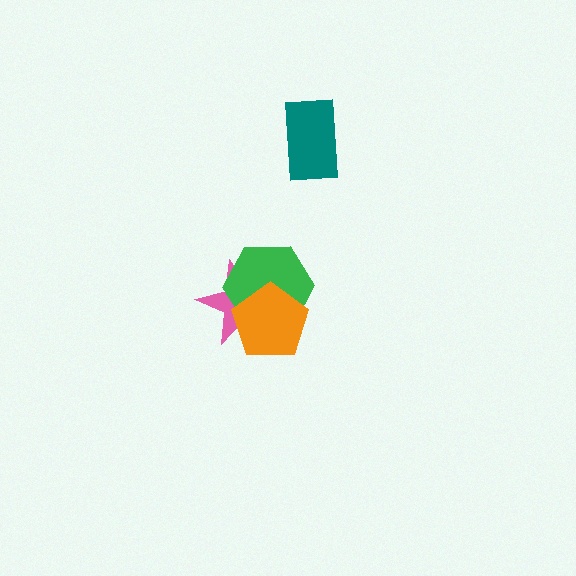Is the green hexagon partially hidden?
Yes, it is partially covered by another shape.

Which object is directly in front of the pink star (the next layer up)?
The green hexagon is directly in front of the pink star.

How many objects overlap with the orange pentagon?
2 objects overlap with the orange pentagon.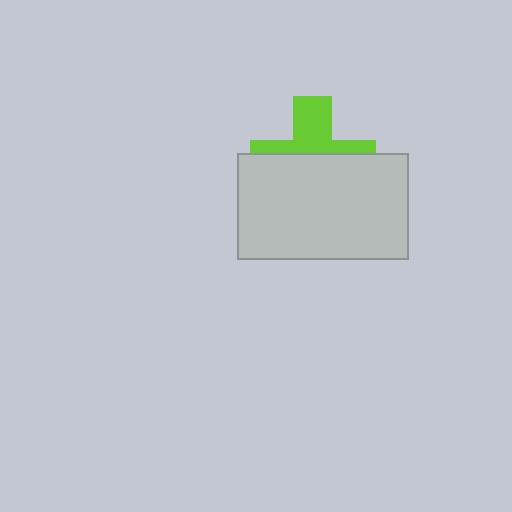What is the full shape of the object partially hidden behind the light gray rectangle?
The partially hidden object is a lime cross.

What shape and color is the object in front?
The object in front is a light gray rectangle.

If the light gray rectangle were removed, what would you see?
You would see the complete lime cross.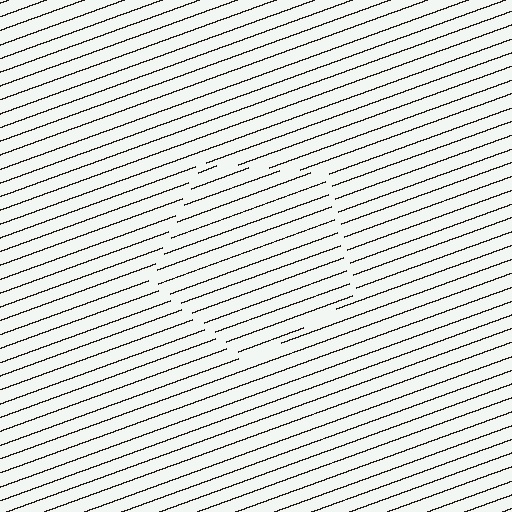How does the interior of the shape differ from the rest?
The interior of the shape contains the same grating, shifted by half a period — the contour is defined by the phase discontinuity where line-ends from the inner and outer gratings abut.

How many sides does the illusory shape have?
5 sides — the line-ends trace a pentagon.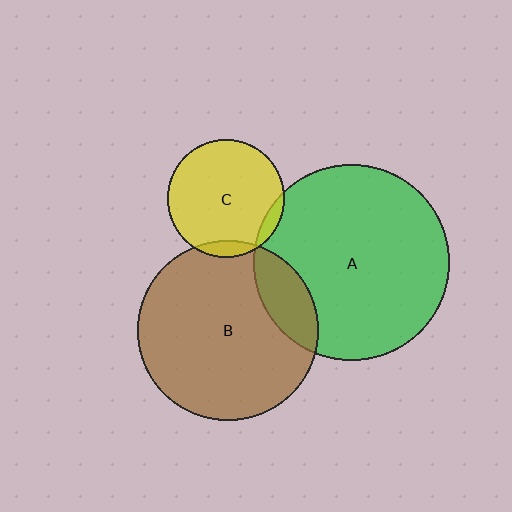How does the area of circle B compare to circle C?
Approximately 2.3 times.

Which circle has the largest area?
Circle A (green).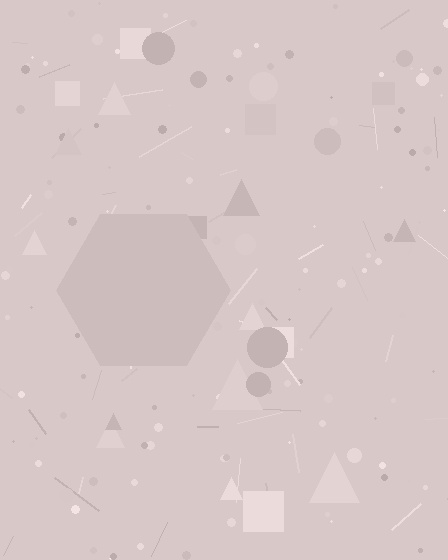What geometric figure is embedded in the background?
A hexagon is embedded in the background.